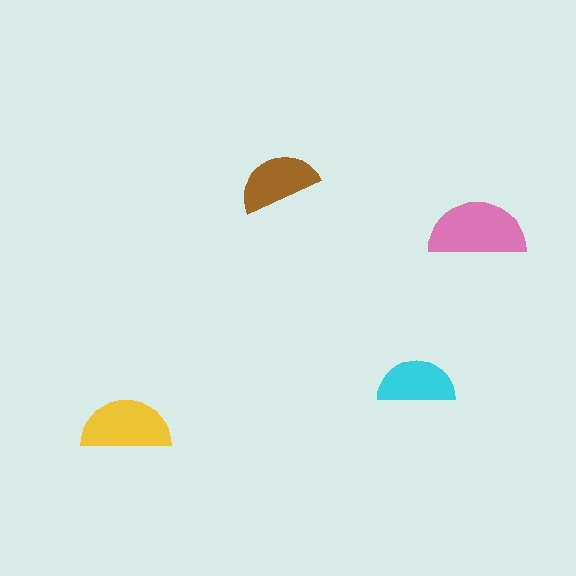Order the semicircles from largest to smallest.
the pink one, the yellow one, the brown one, the cyan one.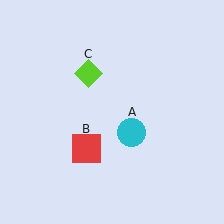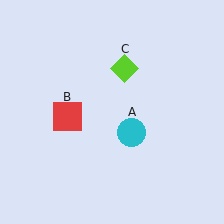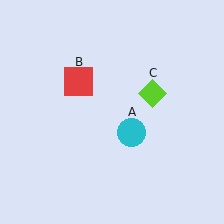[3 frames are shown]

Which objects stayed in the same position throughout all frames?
Cyan circle (object A) remained stationary.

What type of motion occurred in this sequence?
The red square (object B), lime diamond (object C) rotated clockwise around the center of the scene.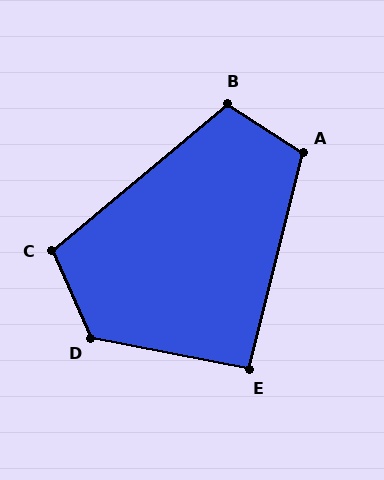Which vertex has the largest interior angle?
D, at approximately 125 degrees.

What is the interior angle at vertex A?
Approximately 109 degrees (obtuse).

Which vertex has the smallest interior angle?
E, at approximately 93 degrees.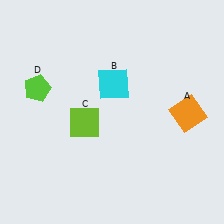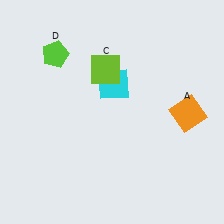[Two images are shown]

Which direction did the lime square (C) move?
The lime square (C) moved up.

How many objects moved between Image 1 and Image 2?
2 objects moved between the two images.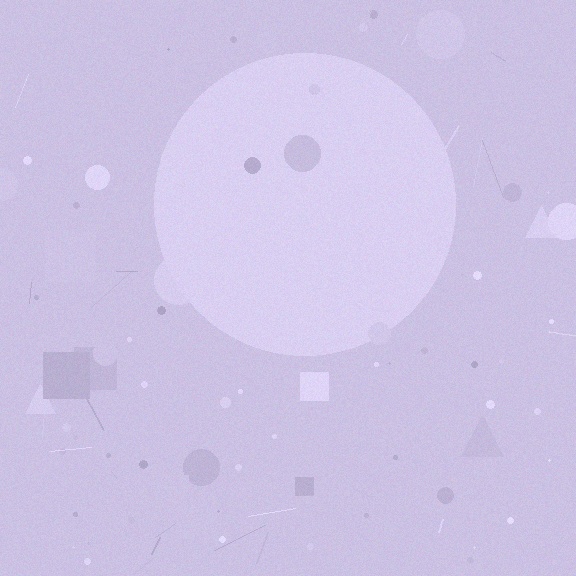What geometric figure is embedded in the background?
A circle is embedded in the background.